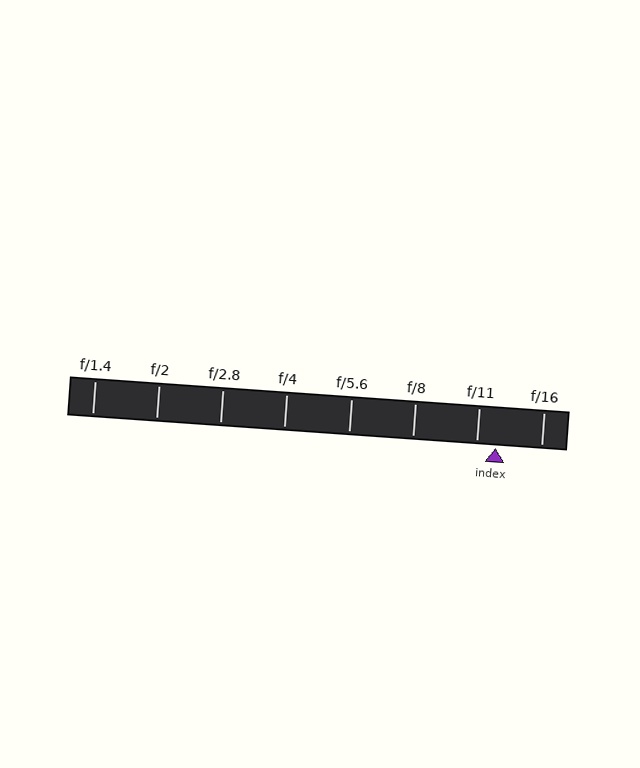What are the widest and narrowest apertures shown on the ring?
The widest aperture shown is f/1.4 and the narrowest is f/16.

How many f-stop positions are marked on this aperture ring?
There are 8 f-stop positions marked.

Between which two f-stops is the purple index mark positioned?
The index mark is between f/11 and f/16.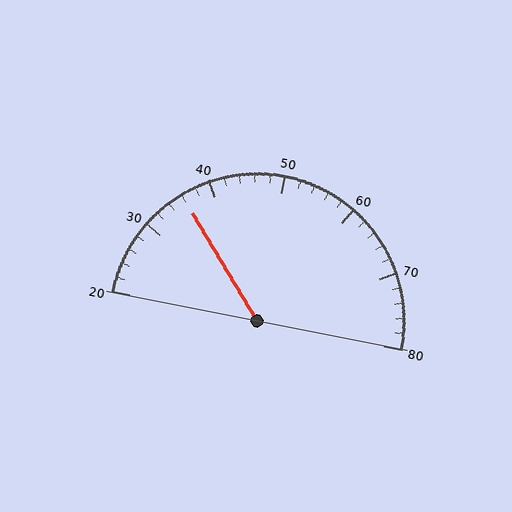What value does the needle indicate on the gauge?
The needle indicates approximately 36.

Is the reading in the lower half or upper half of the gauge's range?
The reading is in the lower half of the range (20 to 80).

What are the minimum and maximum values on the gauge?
The gauge ranges from 20 to 80.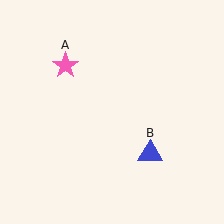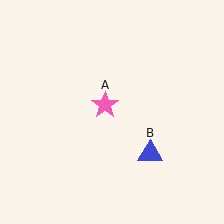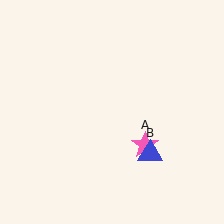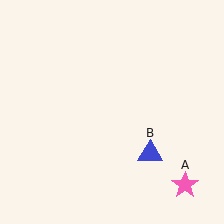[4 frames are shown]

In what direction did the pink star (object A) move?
The pink star (object A) moved down and to the right.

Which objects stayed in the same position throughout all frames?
Blue triangle (object B) remained stationary.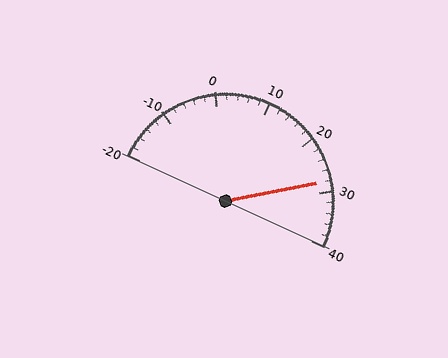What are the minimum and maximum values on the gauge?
The gauge ranges from -20 to 40.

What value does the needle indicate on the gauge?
The needle indicates approximately 28.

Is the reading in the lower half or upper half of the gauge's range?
The reading is in the upper half of the range (-20 to 40).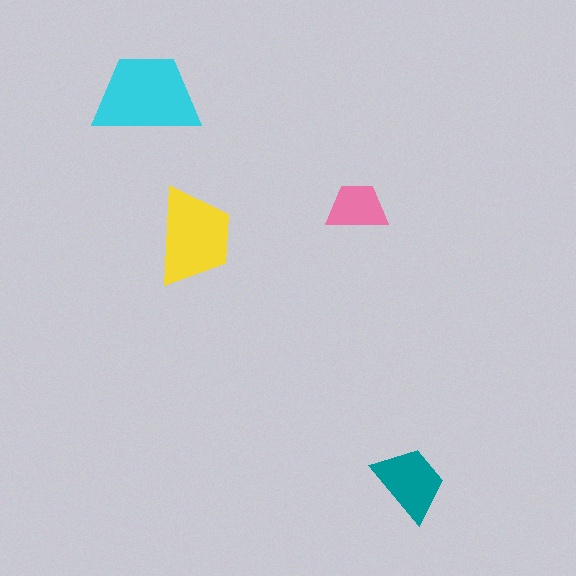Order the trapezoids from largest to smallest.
the cyan one, the yellow one, the teal one, the pink one.